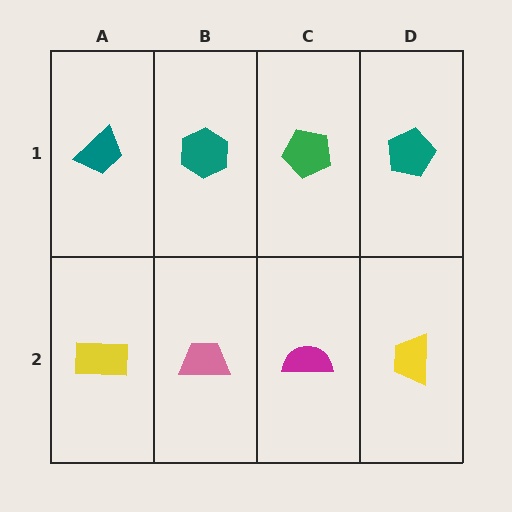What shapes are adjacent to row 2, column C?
A green pentagon (row 1, column C), a pink trapezoid (row 2, column B), a yellow trapezoid (row 2, column D).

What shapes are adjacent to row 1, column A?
A yellow rectangle (row 2, column A), a teal hexagon (row 1, column B).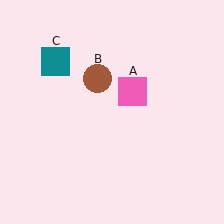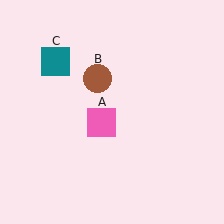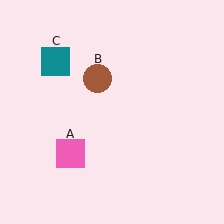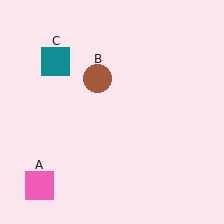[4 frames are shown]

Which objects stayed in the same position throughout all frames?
Brown circle (object B) and teal square (object C) remained stationary.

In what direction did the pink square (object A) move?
The pink square (object A) moved down and to the left.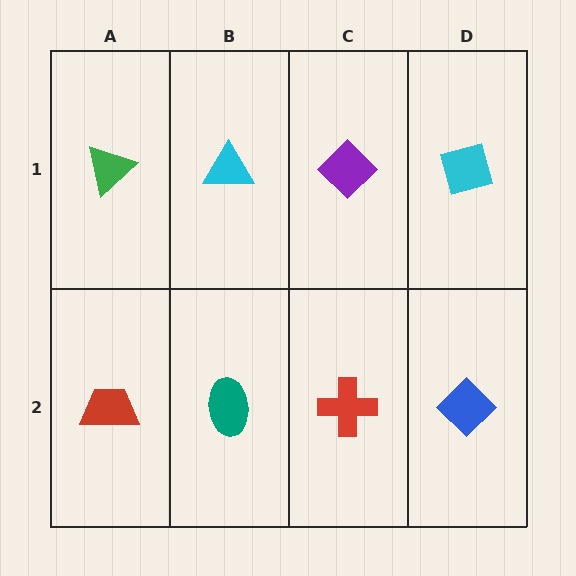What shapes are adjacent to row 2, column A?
A green triangle (row 1, column A), a teal ellipse (row 2, column B).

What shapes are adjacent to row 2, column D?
A cyan square (row 1, column D), a red cross (row 2, column C).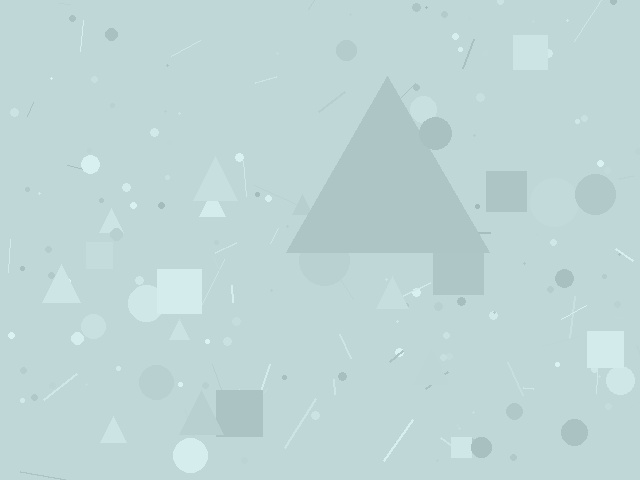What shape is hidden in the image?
A triangle is hidden in the image.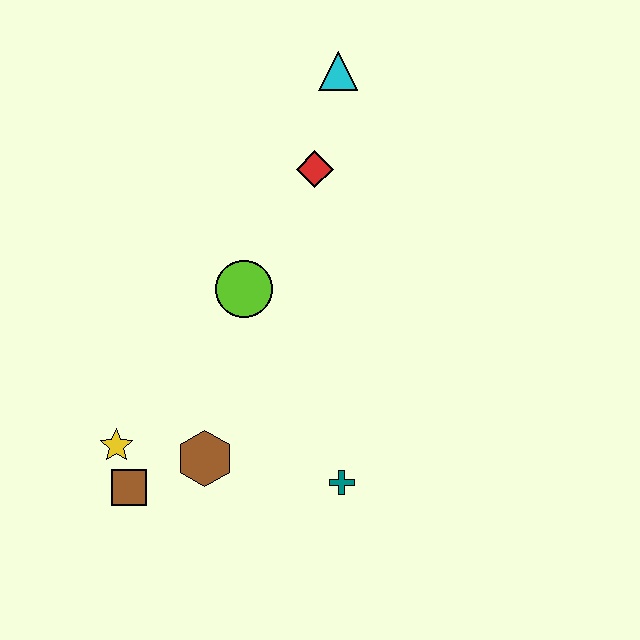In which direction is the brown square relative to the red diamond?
The brown square is below the red diamond.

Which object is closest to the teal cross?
The brown hexagon is closest to the teal cross.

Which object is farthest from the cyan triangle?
The brown square is farthest from the cyan triangle.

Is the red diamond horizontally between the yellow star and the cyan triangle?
Yes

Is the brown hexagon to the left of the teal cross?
Yes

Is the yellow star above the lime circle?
No